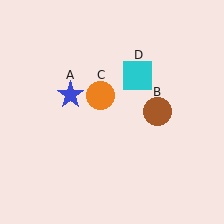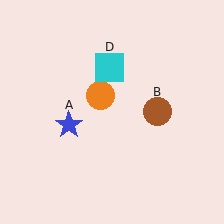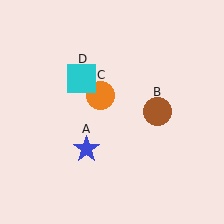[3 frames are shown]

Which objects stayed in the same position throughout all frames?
Brown circle (object B) and orange circle (object C) remained stationary.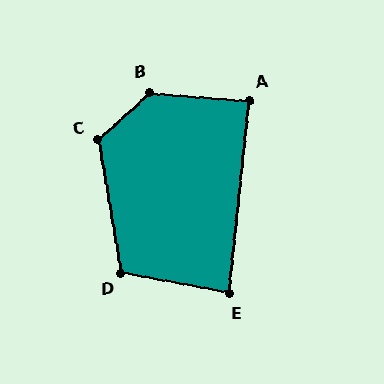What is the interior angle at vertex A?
Approximately 88 degrees (approximately right).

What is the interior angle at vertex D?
Approximately 110 degrees (obtuse).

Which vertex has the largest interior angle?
B, at approximately 133 degrees.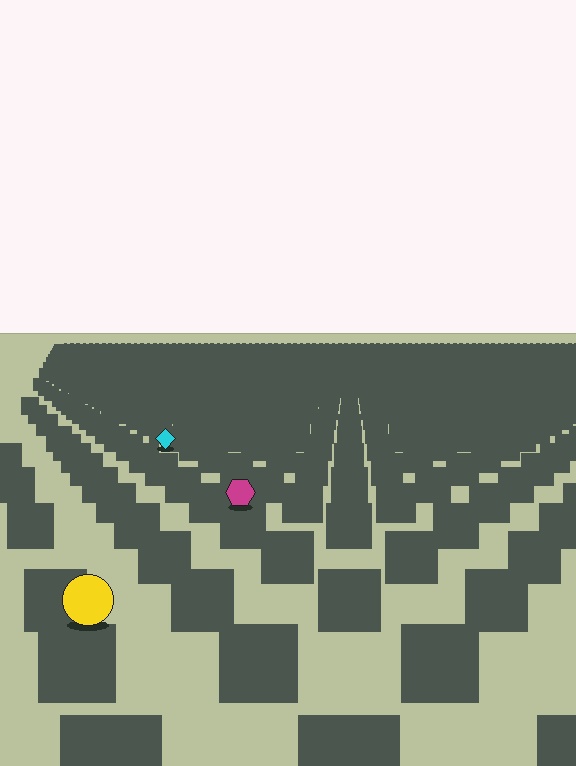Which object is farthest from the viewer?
The cyan diamond is farthest from the viewer. It appears smaller and the ground texture around it is denser.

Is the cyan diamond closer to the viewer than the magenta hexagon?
No. The magenta hexagon is closer — you can tell from the texture gradient: the ground texture is coarser near it.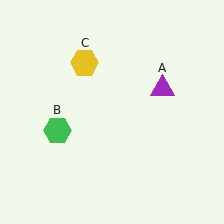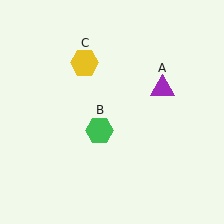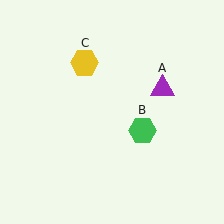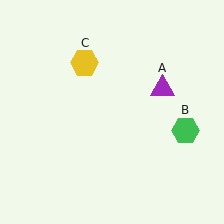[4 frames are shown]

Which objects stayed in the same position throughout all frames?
Purple triangle (object A) and yellow hexagon (object C) remained stationary.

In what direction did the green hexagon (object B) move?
The green hexagon (object B) moved right.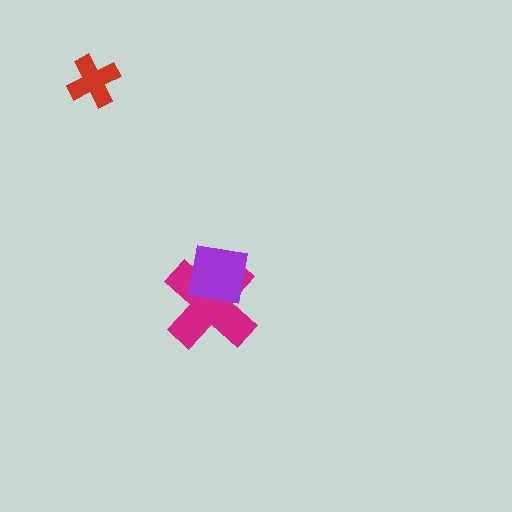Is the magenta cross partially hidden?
Yes, it is partially covered by another shape.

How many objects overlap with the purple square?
1 object overlaps with the purple square.